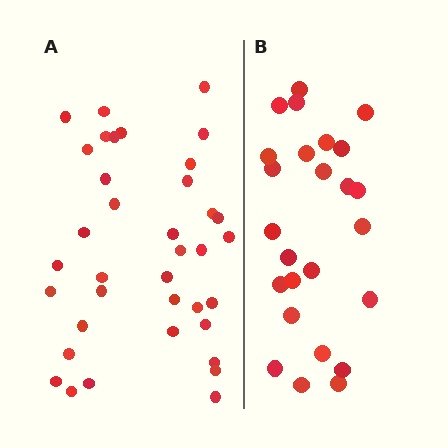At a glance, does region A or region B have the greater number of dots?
Region A (the left region) has more dots.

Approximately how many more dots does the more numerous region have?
Region A has roughly 12 or so more dots than region B.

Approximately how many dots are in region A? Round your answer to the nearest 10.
About 40 dots. (The exact count is 37, which rounds to 40.)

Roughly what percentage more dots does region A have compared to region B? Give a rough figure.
About 50% more.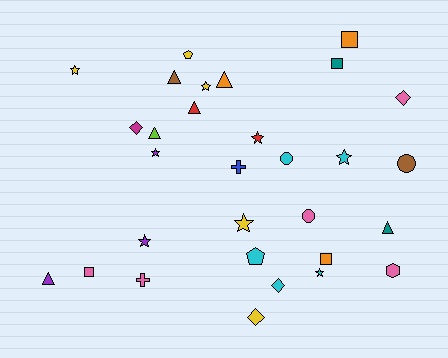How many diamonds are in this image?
There are 4 diamonds.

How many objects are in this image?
There are 30 objects.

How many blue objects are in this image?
There is 1 blue object.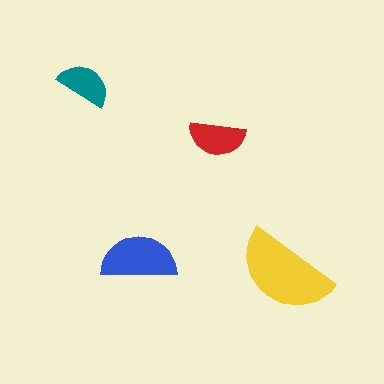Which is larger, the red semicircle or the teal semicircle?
The red one.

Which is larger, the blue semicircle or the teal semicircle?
The blue one.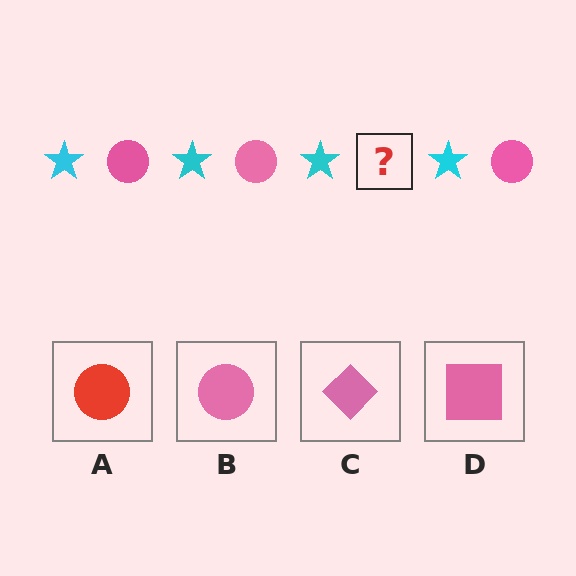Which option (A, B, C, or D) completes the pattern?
B.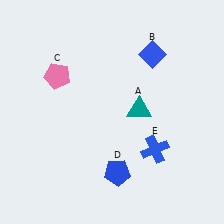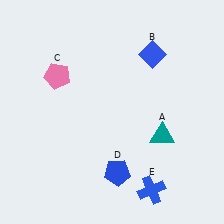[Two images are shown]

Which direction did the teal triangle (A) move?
The teal triangle (A) moved down.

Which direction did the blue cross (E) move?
The blue cross (E) moved down.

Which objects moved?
The objects that moved are: the teal triangle (A), the blue cross (E).